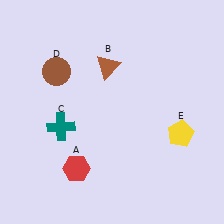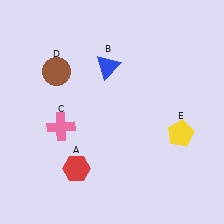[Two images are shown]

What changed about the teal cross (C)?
In Image 1, C is teal. In Image 2, it changed to pink.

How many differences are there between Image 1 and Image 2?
There are 2 differences between the two images.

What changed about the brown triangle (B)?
In Image 1, B is brown. In Image 2, it changed to blue.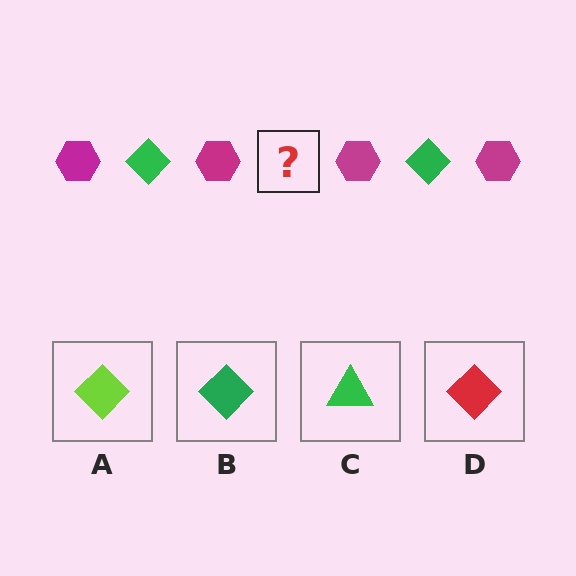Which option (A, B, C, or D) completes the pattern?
B.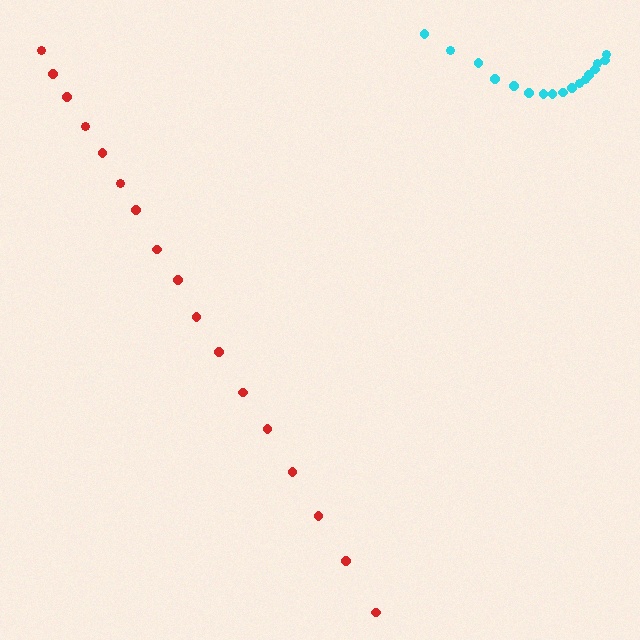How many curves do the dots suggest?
There are 2 distinct paths.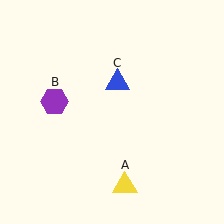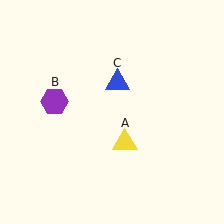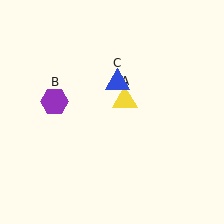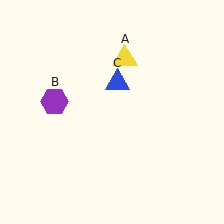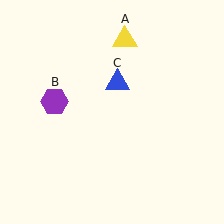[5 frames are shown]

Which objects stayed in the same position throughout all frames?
Purple hexagon (object B) and blue triangle (object C) remained stationary.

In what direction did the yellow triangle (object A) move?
The yellow triangle (object A) moved up.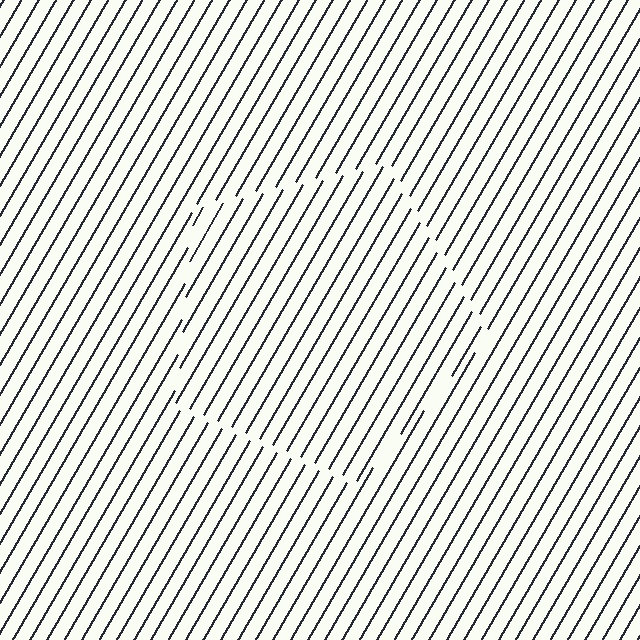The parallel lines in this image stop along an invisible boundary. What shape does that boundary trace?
An illusory pentagon. The interior of the shape contains the same grating, shifted by half a period — the contour is defined by the phase discontinuity where line-ends from the inner and outer gratings abut.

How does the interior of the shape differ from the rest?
The interior of the shape contains the same grating, shifted by half a period — the contour is defined by the phase discontinuity where line-ends from the inner and outer gratings abut.